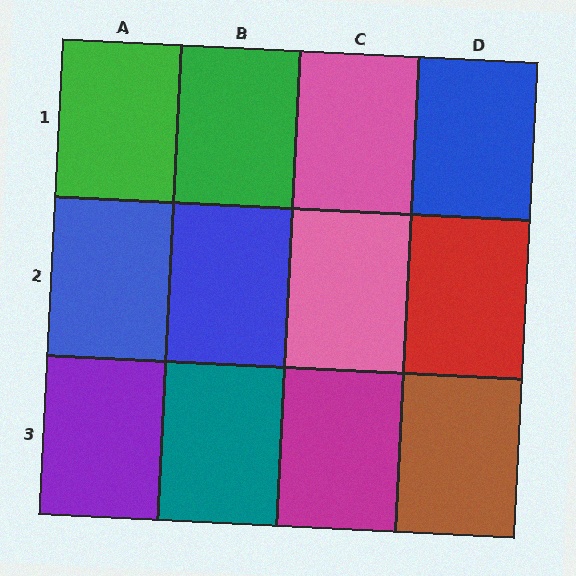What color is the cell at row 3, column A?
Purple.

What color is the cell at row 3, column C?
Magenta.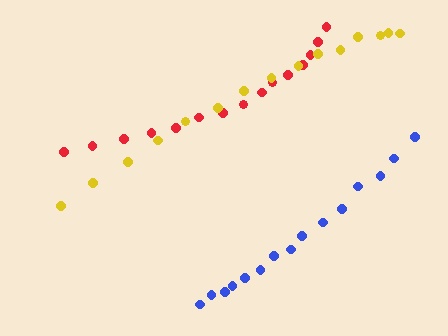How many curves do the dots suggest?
There are 3 distinct paths.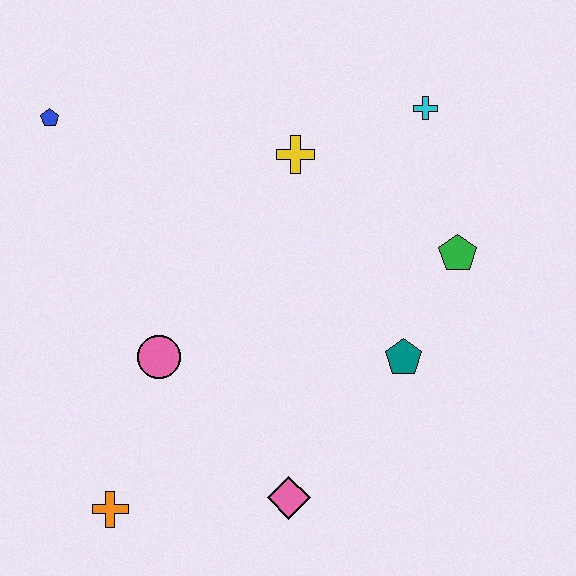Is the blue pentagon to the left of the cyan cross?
Yes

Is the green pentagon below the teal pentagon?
No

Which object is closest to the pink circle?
The orange cross is closest to the pink circle.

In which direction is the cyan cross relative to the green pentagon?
The cyan cross is above the green pentagon.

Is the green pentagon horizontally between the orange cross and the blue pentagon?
No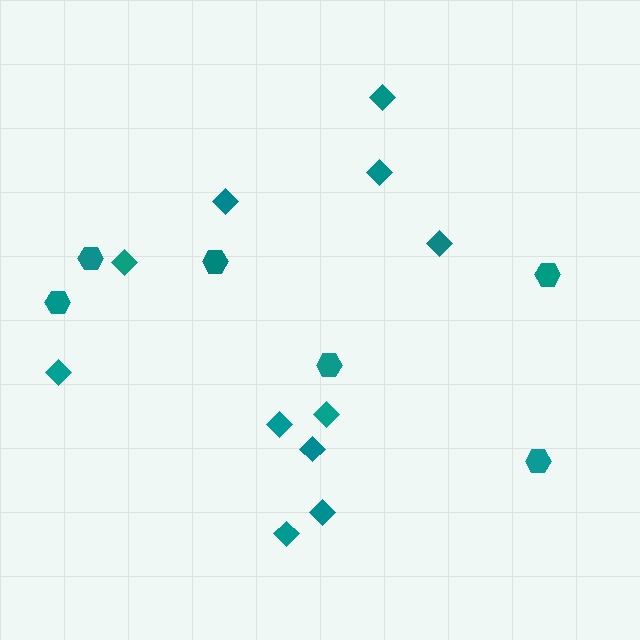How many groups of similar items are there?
There are 2 groups: one group of diamonds (11) and one group of hexagons (6).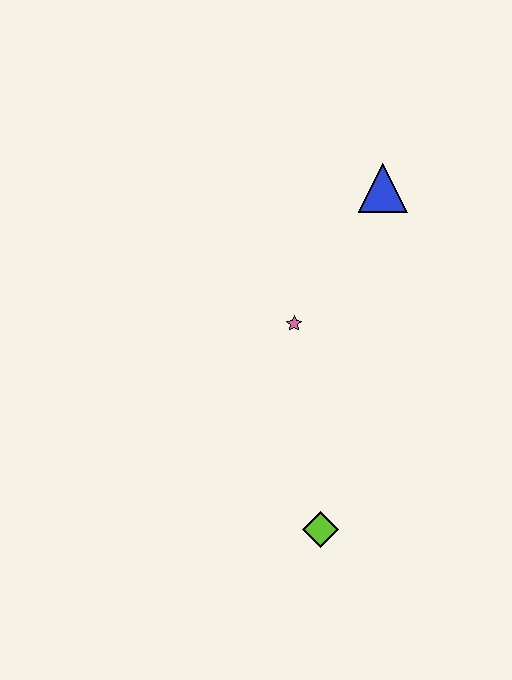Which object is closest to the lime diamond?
The pink star is closest to the lime diamond.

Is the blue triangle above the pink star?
Yes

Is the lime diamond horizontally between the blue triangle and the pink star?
Yes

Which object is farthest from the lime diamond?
The blue triangle is farthest from the lime diamond.